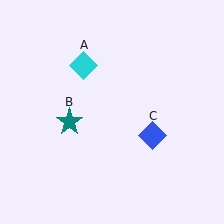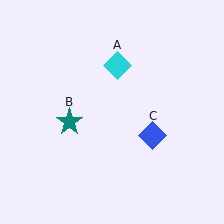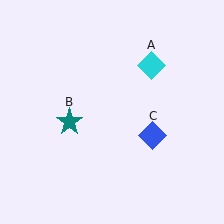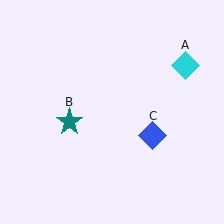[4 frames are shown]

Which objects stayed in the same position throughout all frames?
Teal star (object B) and blue diamond (object C) remained stationary.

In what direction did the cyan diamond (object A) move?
The cyan diamond (object A) moved right.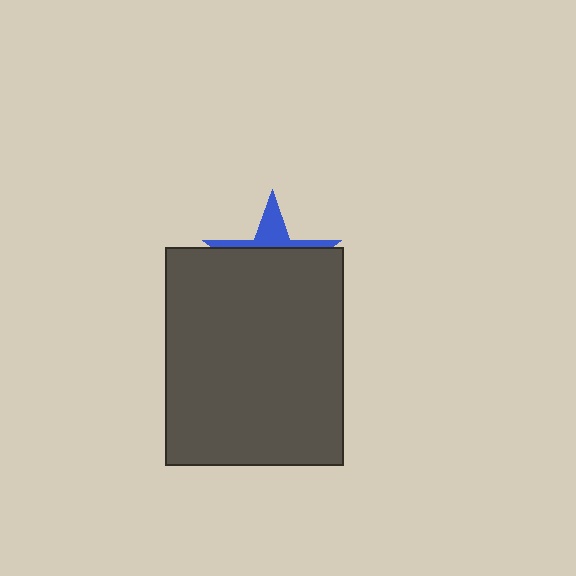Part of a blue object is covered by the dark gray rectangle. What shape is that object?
It is a star.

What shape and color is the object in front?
The object in front is a dark gray rectangle.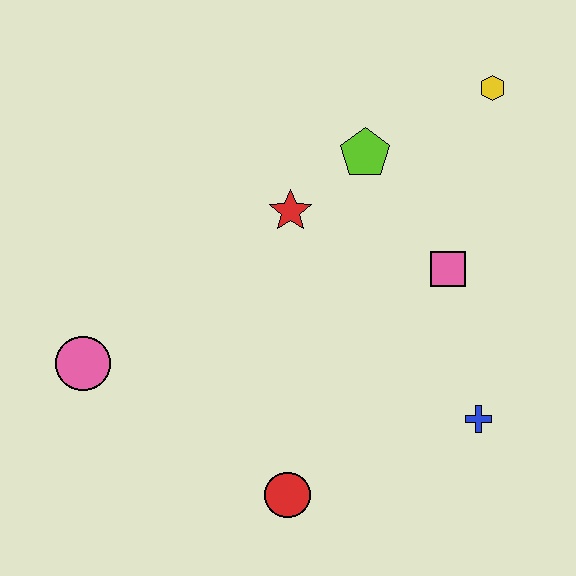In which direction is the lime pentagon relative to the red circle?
The lime pentagon is above the red circle.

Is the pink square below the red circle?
No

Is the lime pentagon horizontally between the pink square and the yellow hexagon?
No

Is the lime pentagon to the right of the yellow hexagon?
No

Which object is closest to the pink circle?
The red circle is closest to the pink circle.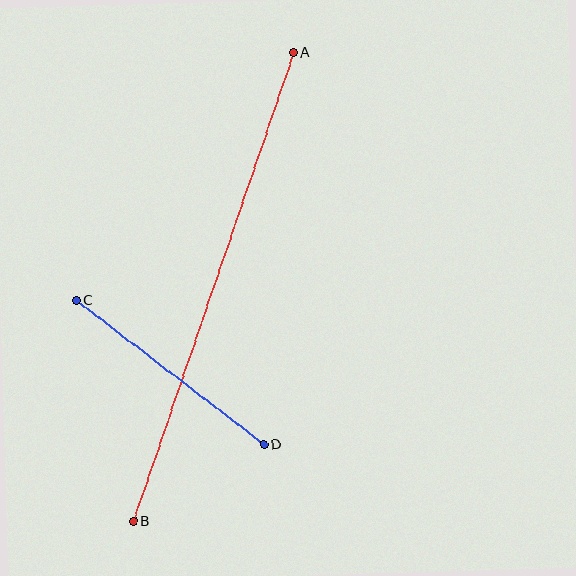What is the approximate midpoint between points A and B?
The midpoint is at approximately (213, 287) pixels.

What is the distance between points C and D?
The distance is approximately 237 pixels.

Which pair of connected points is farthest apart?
Points A and B are farthest apart.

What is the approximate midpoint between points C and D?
The midpoint is at approximately (170, 372) pixels.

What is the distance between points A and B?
The distance is approximately 496 pixels.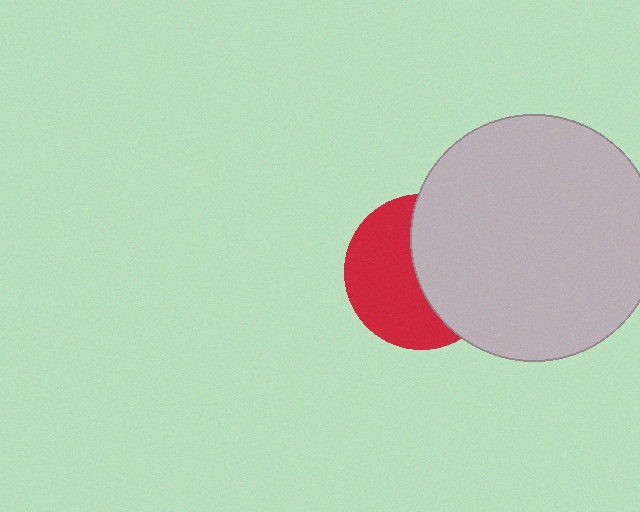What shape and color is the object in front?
The object in front is a light gray circle.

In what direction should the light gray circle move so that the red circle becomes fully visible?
The light gray circle should move right. That is the shortest direction to clear the overlap and leave the red circle fully visible.